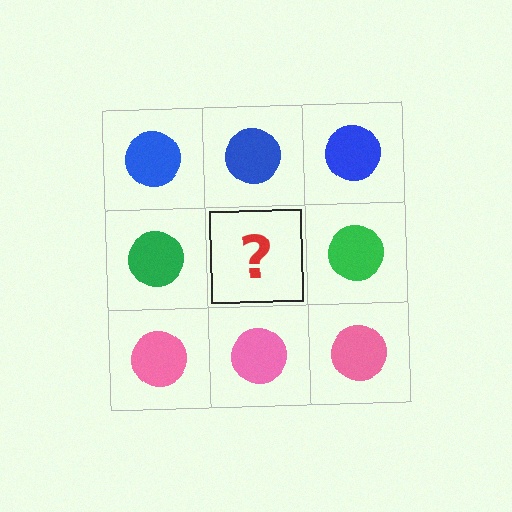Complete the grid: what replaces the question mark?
The question mark should be replaced with a green circle.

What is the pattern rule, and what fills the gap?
The rule is that each row has a consistent color. The gap should be filled with a green circle.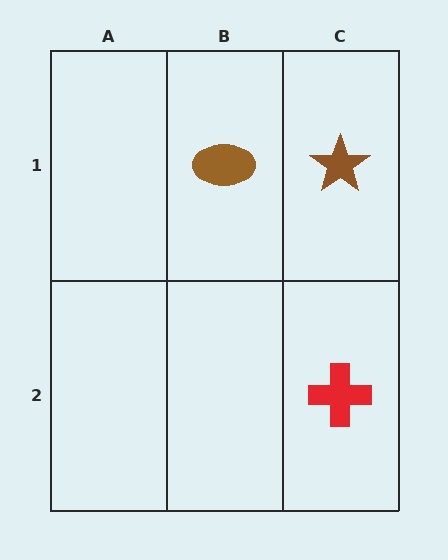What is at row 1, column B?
A brown ellipse.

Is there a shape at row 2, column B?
No, that cell is empty.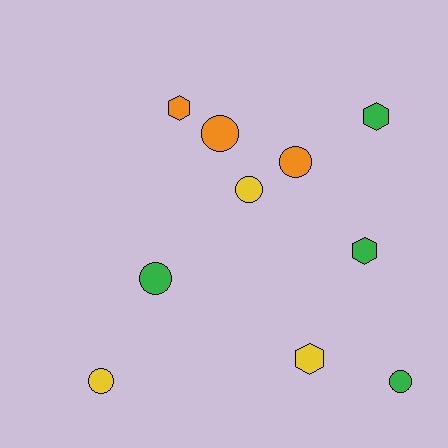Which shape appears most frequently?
Circle, with 6 objects.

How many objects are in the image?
There are 10 objects.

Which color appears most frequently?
Green, with 4 objects.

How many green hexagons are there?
There are 2 green hexagons.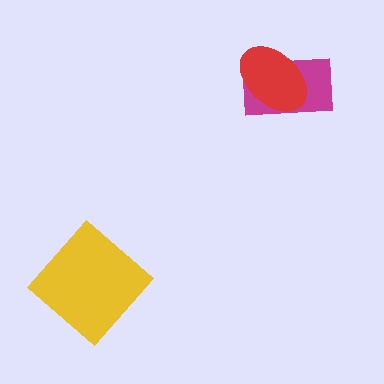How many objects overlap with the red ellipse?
1 object overlaps with the red ellipse.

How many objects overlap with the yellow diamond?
0 objects overlap with the yellow diamond.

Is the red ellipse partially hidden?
No, no other shape covers it.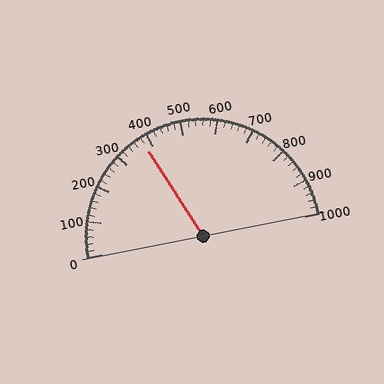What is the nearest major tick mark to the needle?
The nearest major tick mark is 400.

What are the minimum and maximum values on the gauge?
The gauge ranges from 0 to 1000.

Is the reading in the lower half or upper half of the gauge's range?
The reading is in the lower half of the range (0 to 1000).